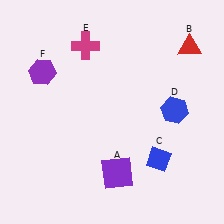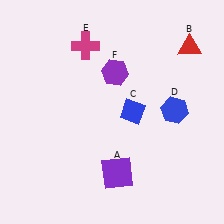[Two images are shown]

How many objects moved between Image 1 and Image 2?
2 objects moved between the two images.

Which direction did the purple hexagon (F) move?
The purple hexagon (F) moved right.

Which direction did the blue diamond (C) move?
The blue diamond (C) moved up.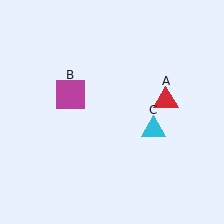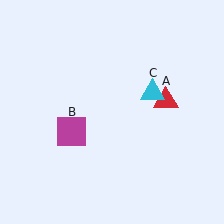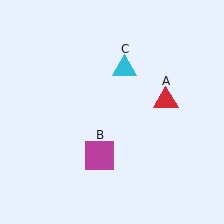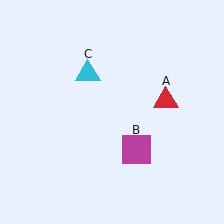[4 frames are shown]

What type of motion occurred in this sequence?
The magenta square (object B), cyan triangle (object C) rotated counterclockwise around the center of the scene.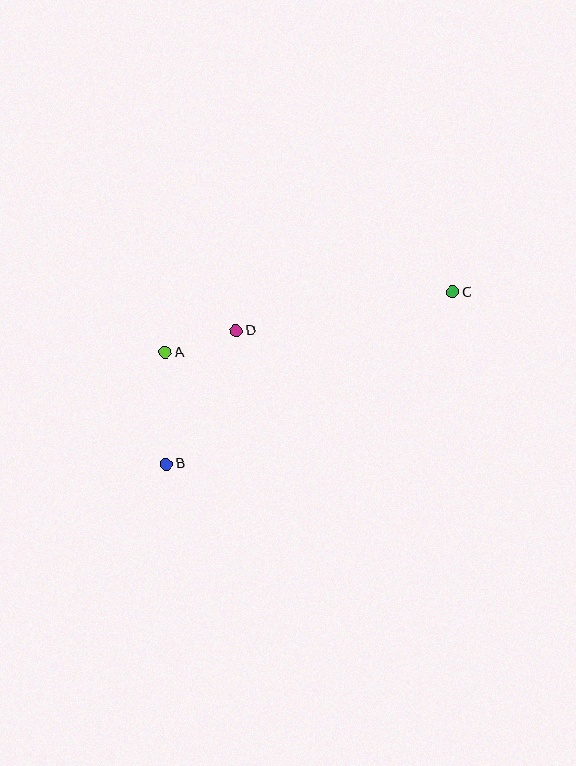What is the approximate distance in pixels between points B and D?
The distance between B and D is approximately 151 pixels.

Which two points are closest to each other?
Points A and D are closest to each other.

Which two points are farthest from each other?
Points B and C are farthest from each other.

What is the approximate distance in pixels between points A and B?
The distance between A and B is approximately 112 pixels.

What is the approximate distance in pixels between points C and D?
The distance between C and D is approximately 220 pixels.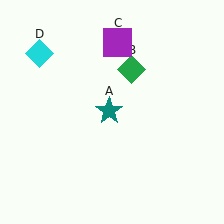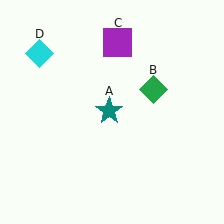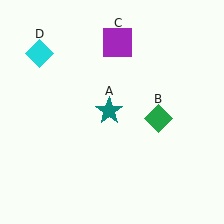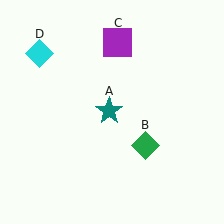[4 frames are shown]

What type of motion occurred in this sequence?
The green diamond (object B) rotated clockwise around the center of the scene.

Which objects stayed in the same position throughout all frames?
Teal star (object A) and purple square (object C) and cyan diamond (object D) remained stationary.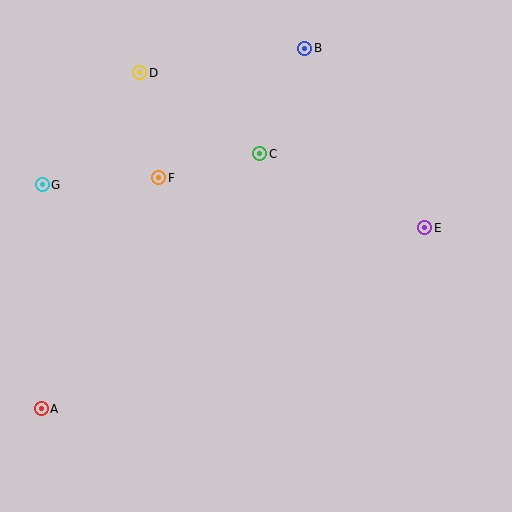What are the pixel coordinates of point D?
Point D is at (140, 73).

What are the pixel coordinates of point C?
Point C is at (260, 154).